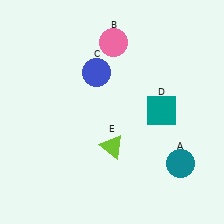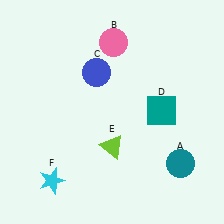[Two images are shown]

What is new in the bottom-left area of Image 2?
A cyan star (F) was added in the bottom-left area of Image 2.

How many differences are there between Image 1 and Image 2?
There is 1 difference between the two images.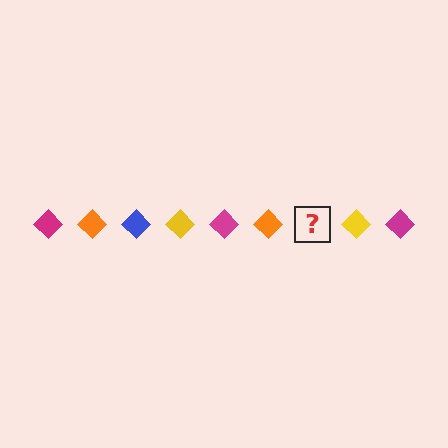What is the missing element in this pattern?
The missing element is a blue diamond.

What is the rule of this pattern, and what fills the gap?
The rule is that the pattern cycles through magenta, orange, blue, yellow diamonds. The gap should be filled with a blue diamond.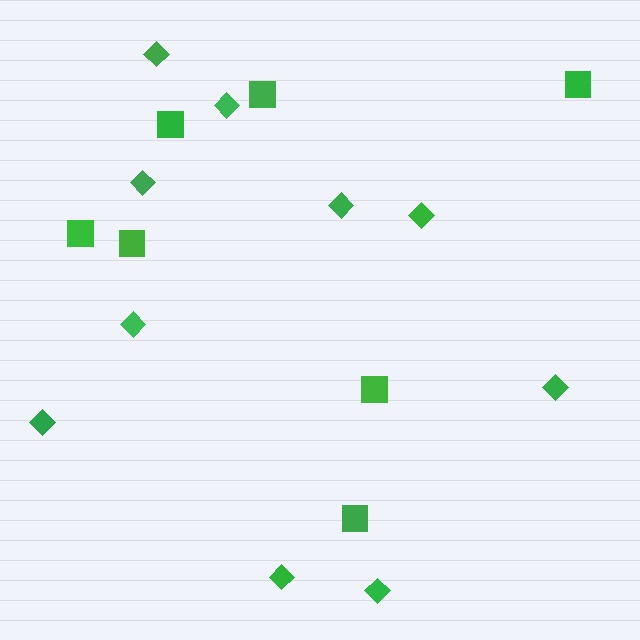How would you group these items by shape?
There are 2 groups: one group of squares (7) and one group of diamonds (10).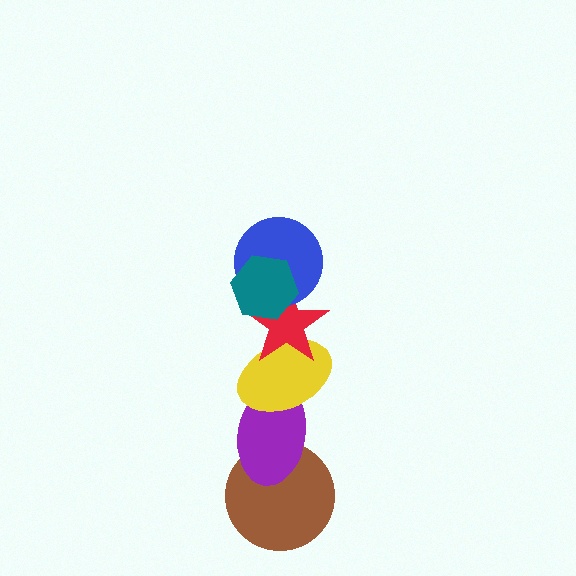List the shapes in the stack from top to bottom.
From top to bottom: the teal hexagon, the blue circle, the red star, the yellow ellipse, the purple ellipse, the brown circle.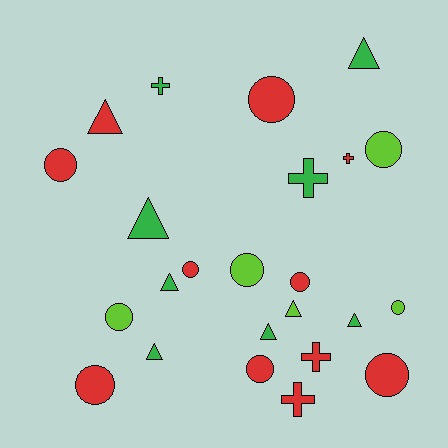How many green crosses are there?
There are 2 green crosses.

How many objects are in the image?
There are 24 objects.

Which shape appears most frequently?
Circle, with 11 objects.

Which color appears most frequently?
Red, with 11 objects.